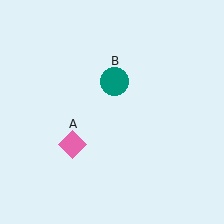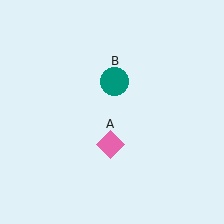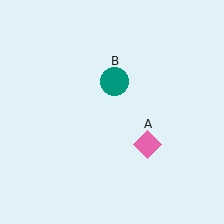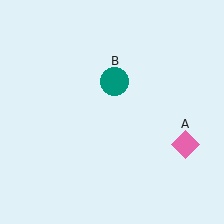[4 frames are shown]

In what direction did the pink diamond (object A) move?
The pink diamond (object A) moved right.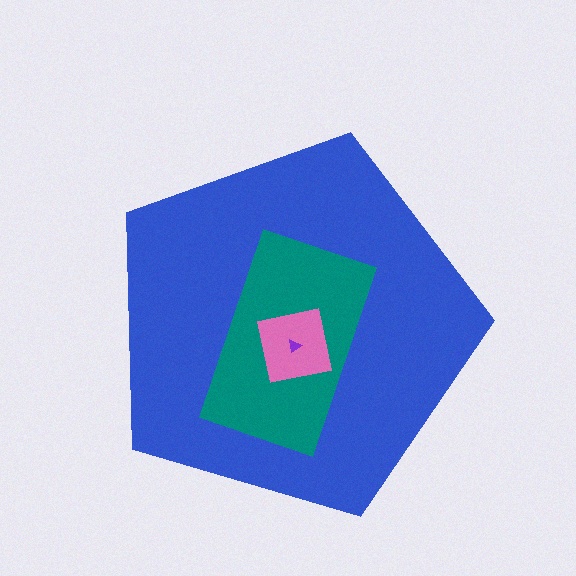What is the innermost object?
The purple triangle.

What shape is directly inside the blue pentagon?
The teal rectangle.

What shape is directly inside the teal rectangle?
The pink square.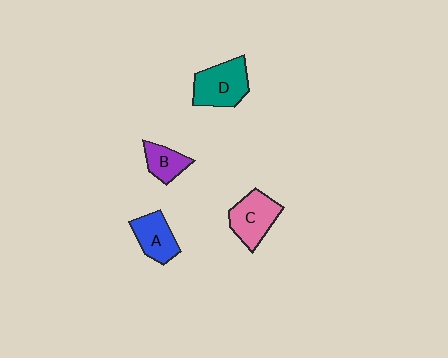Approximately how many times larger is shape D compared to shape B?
Approximately 1.7 times.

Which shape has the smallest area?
Shape B (purple).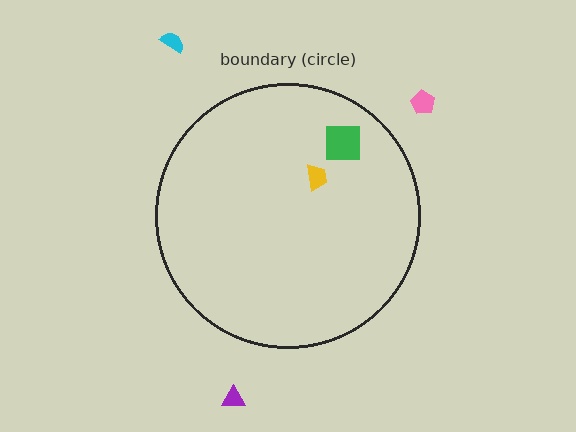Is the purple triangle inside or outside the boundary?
Outside.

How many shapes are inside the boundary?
2 inside, 3 outside.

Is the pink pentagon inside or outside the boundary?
Outside.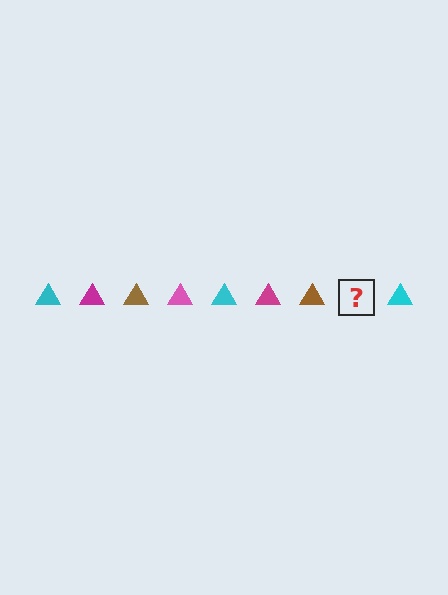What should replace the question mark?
The question mark should be replaced with a pink triangle.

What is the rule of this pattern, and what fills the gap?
The rule is that the pattern cycles through cyan, magenta, brown, pink triangles. The gap should be filled with a pink triangle.